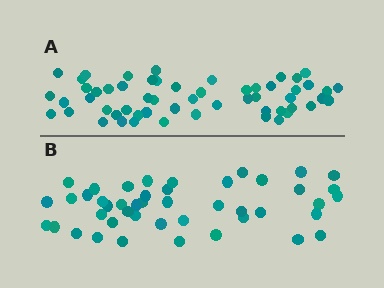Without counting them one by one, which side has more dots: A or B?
Region A (the top region) has more dots.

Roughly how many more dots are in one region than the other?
Region A has roughly 12 or so more dots than region B.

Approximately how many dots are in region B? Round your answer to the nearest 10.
About 40 dots. (The exact count is 45, which rounds to 40.)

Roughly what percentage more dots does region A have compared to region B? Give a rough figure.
About 25% more.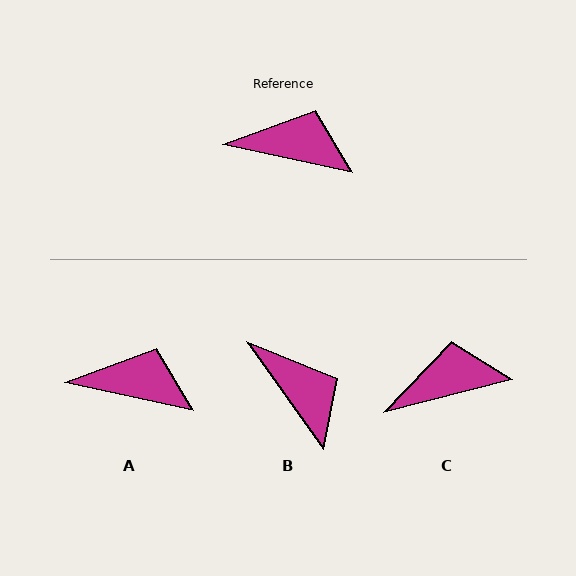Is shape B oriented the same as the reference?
No, it is off by about 42 degrees.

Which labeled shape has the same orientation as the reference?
A.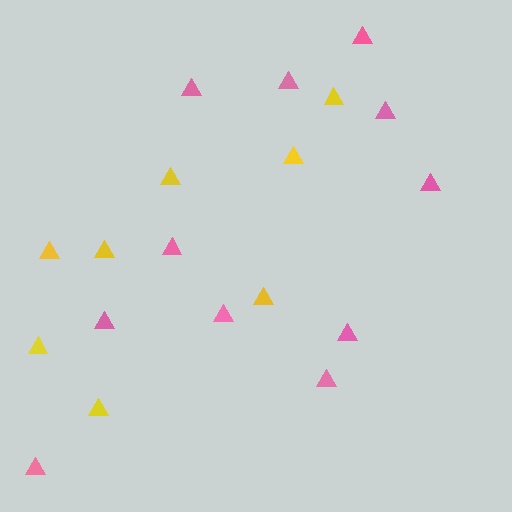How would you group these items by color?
There are 2 groups: one group of yellow triangles (8) and one group of pink triangles (11).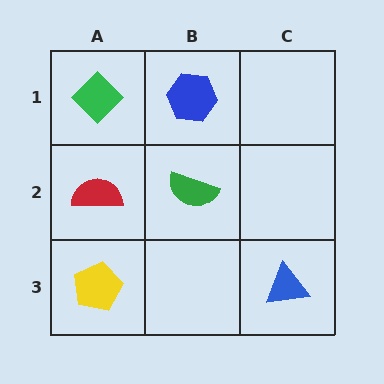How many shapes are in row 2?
2 shapes.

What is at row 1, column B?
A blue hexagon.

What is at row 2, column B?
A green semicircle.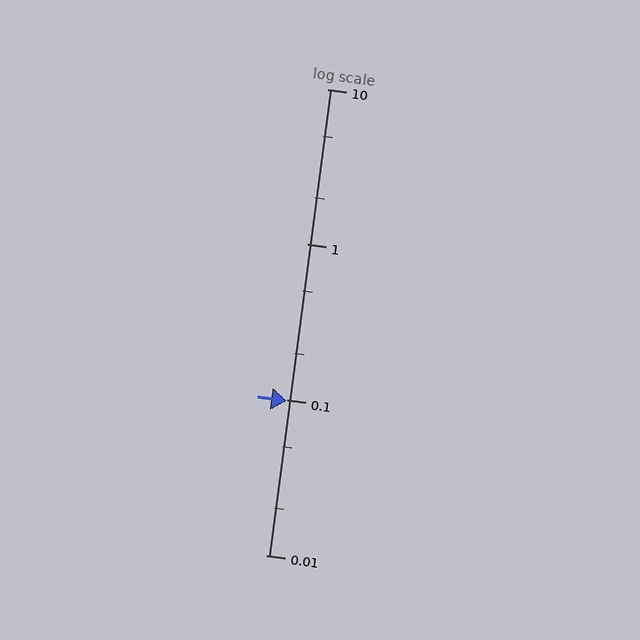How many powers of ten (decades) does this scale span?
The scale spans 3 decades, from 0.01 to 10.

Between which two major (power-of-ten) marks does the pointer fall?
The pointer is between 0.01 and 0.1.